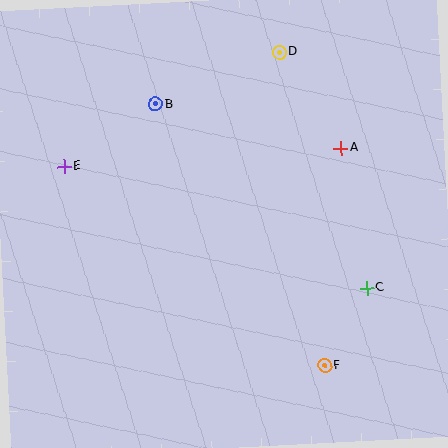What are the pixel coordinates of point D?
Point D is at (280, 52).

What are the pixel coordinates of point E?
Point E is at (64, 166).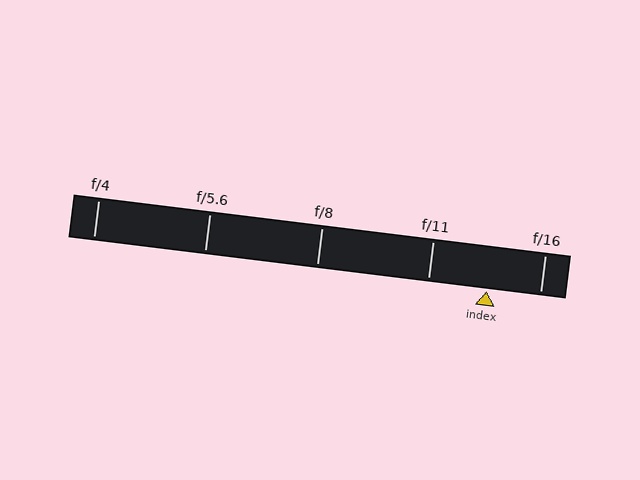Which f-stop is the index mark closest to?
The index mark is closest to f/16.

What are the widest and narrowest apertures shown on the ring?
The widest aperture shown is f/4 and the narrowest is f/16.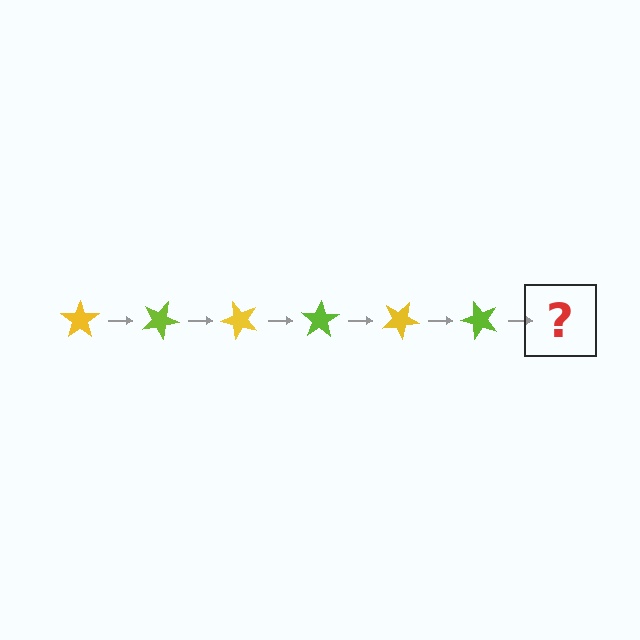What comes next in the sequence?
The next element should be a yellow star, rotated 150 degrees from the start.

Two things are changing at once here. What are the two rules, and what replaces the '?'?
The two rules are that it rotates 25 degrees each step and the color cycles through yellow and lime. The '?' should be a yellow star, rotated 150 degrees from the start.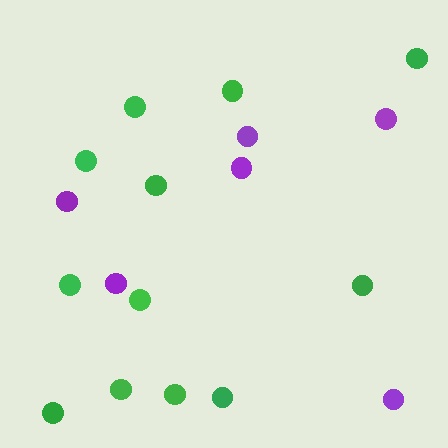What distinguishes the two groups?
There are 2 groups: one group of green circles (12) and one group of purple circles (6).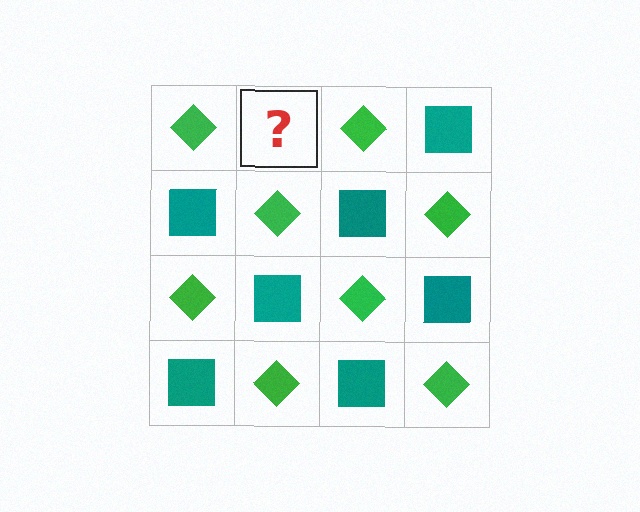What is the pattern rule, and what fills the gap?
The rule is that it alternates green diamond and teal square in a checkerboard pattern. The gap should be filled with a teal square.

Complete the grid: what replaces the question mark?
The question mark should be replaced with a teal square.